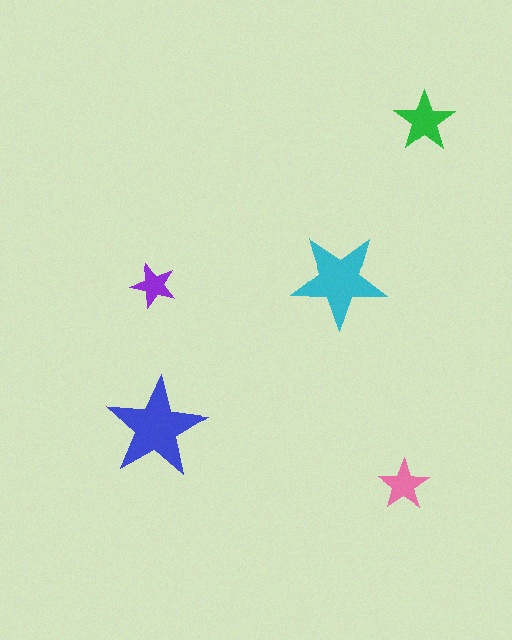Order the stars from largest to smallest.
the blue one, the cyan one, the green one, the pink one, the purple one.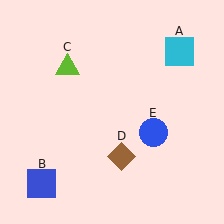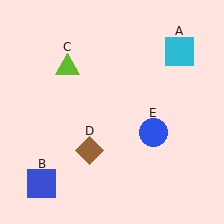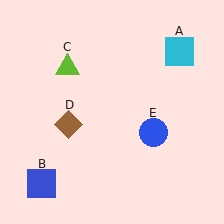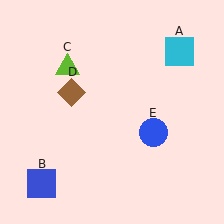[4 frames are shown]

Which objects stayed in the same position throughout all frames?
Cyan square (object A) and blue square (object B) and lime triangle (object C) and blue circle (object E) remained stationary.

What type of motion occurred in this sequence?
The brown diamond (object D) rotated clockwise around the center of the scene.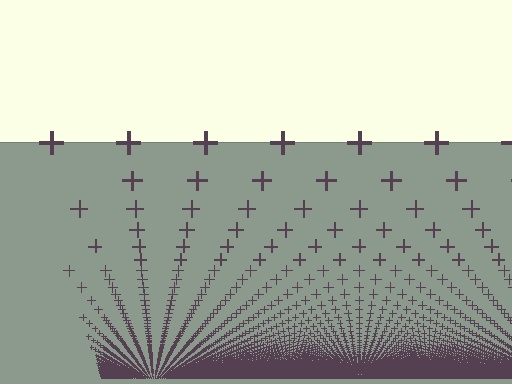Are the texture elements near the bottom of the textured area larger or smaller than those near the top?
Smaller. The gradient is inverted — elements near the bottom are smaller and denser.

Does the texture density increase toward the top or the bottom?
Density increases toward the bottom.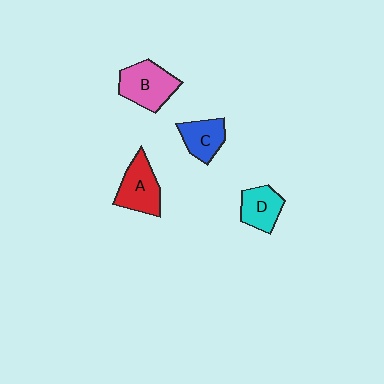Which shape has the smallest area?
Shape C (blue).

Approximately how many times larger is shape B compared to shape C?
Approximately 1.4 times.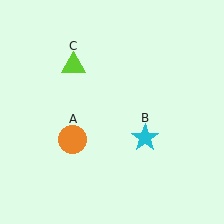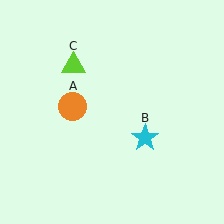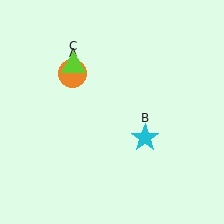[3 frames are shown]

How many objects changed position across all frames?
1 object changed position: orange circle (object A).